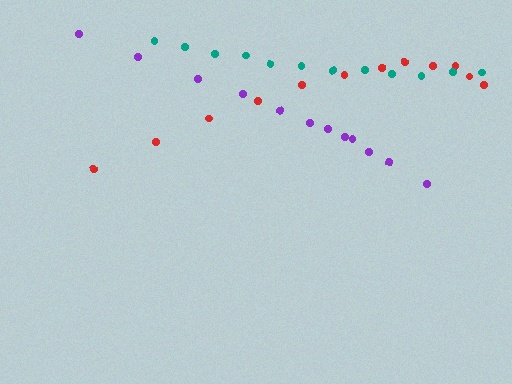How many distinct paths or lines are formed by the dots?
There are 3 distinct paths.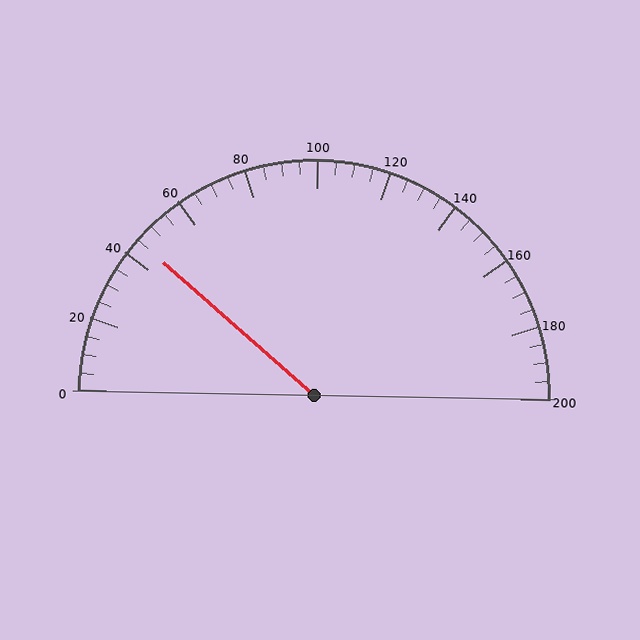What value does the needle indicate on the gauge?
The needle indicates approximately 45.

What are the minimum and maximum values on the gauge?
The gauge ranges from 0 to 200.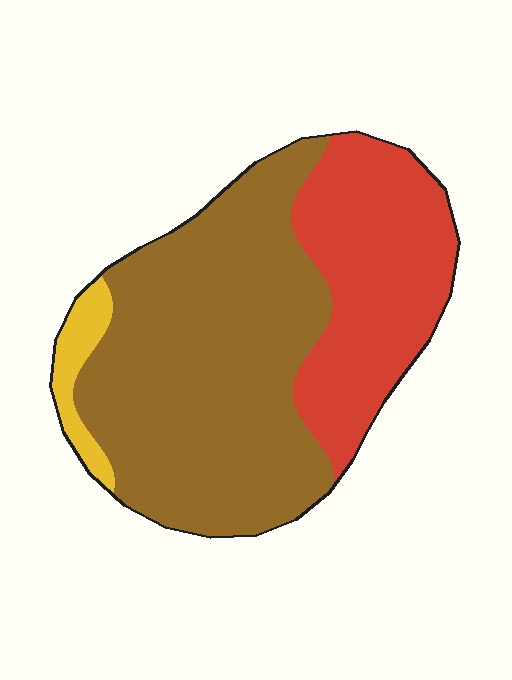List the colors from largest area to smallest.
From largest to smallest: brown, red, yellow.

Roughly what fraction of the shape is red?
Red takes up about one third (1/3) of the shape.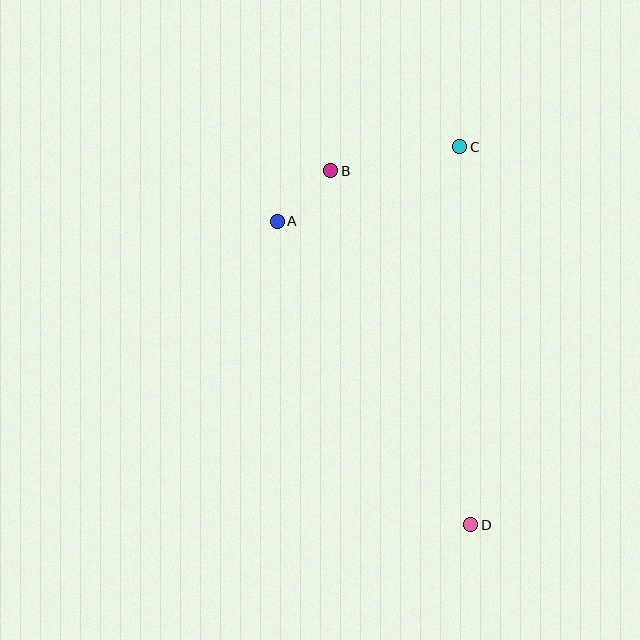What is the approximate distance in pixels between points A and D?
The distance between A and D is approximately 360 pixels.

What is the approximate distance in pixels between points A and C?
The distance between A and C is approximately 197 pixels.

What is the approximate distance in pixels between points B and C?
The distance between B and C is approximately 131 pixels.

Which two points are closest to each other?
Points A and B are closest to each other.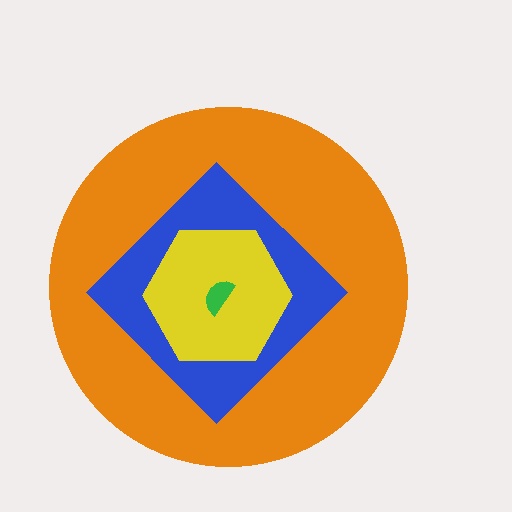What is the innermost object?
The green semicircle.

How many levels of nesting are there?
4.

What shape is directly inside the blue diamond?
The yellow hexagon.